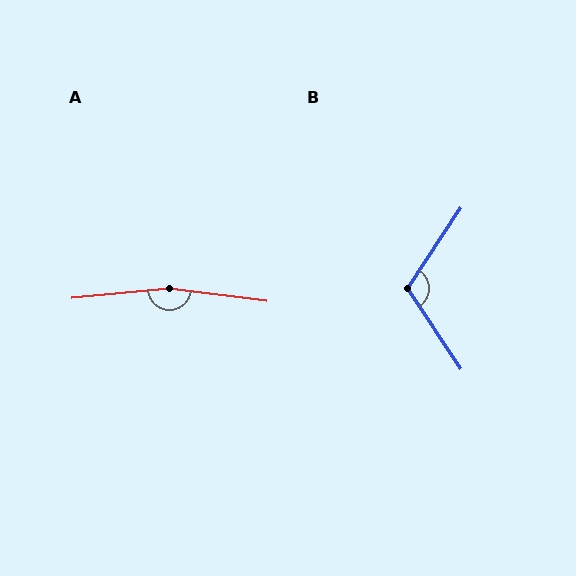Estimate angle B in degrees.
Approximately 113 degrees.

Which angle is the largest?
A, at approximately 168 degrees.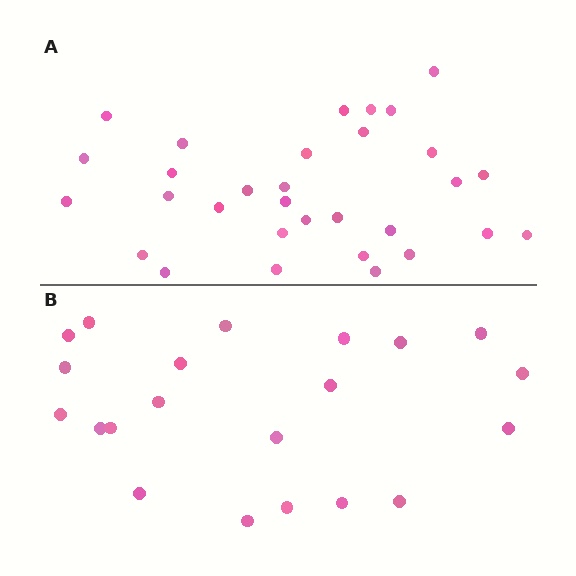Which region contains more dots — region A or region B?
Region A (the top region) has more dots.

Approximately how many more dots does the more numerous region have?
Region A has roughly 10 or so more dots than region B.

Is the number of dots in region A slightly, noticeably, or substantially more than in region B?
Region A has substantially more. The ratio is roughly 1.5 to 1.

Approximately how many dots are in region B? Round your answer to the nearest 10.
About 20 dots. (The exact count is 21, which rounds to 20.)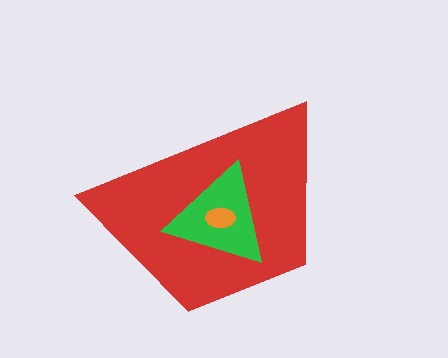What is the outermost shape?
The red trapezoid.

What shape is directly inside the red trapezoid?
The green triangle.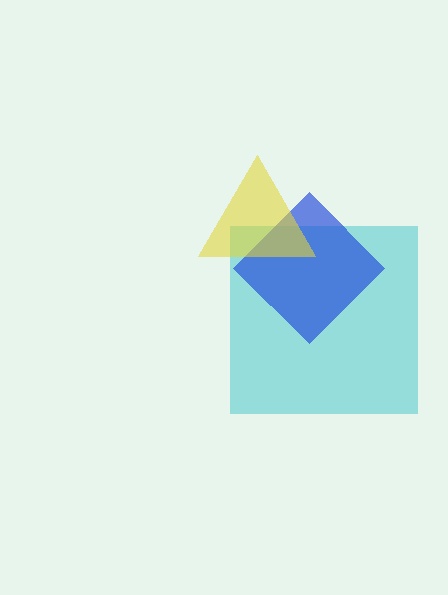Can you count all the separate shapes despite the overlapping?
Yes, there are 3 separate shapes.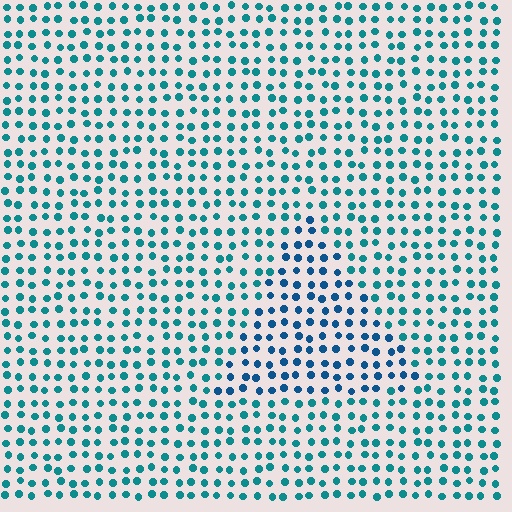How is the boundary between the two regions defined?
The boundary is defined purely by a slight shift in hue (about 26 degrees). Spacing, size, and orientation are identical on both sides.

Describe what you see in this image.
The image is filled with small teal elements in a uniform arrangement. A triangle-shaped region is visible where the elements are tinted to a slightly different hue, forming a subtle color boundary.